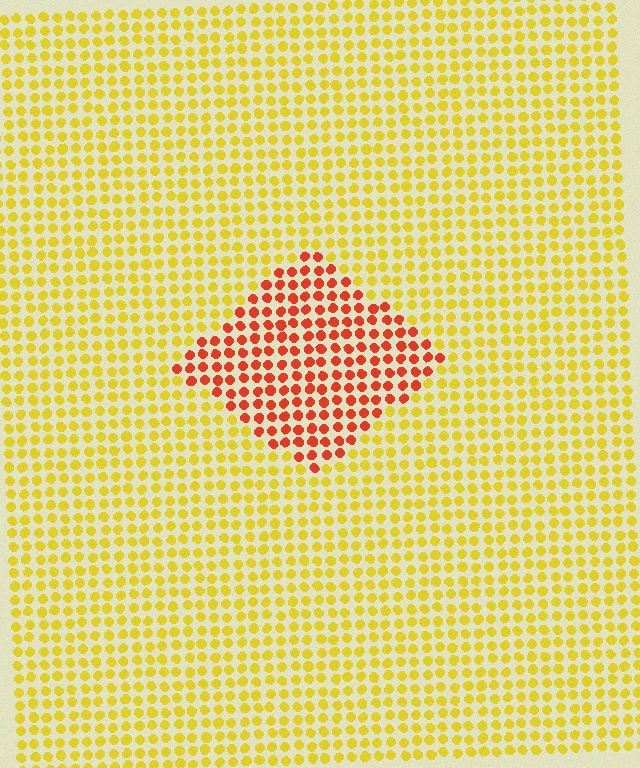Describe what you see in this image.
The image is filled with small yellow elements in a uniform arrangement. A diamond-shaped region is visible where the elements are tinted to a slightly different hue, forming a subtle color boundary.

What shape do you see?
I see a diamond.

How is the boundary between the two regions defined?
The boundary is defined purely by a slight shift in hue (about 48 degrees). Spacing, size, and orientation are identical on both sides.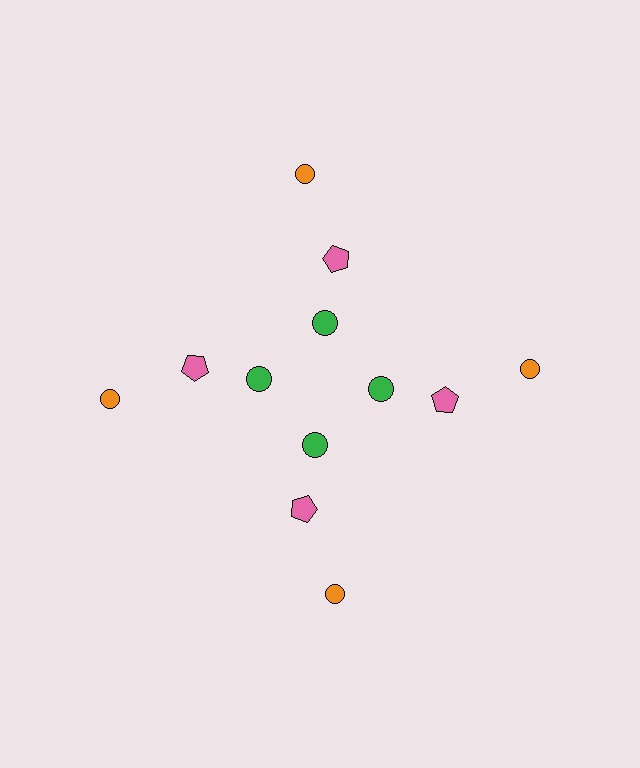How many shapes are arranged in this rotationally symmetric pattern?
There are 12 shapes, arranged in 4 groups of 3.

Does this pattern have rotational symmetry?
Yes, this pattern has 4-fold rotational symmetry. It looks the same after rotating 90 degrees around the center.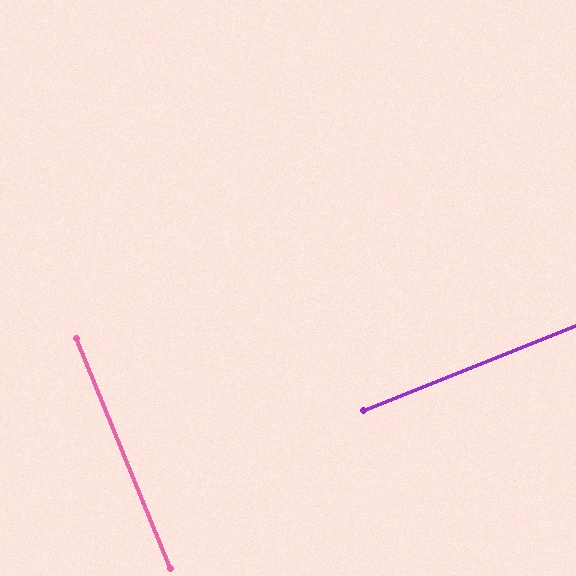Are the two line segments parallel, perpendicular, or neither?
Perpendicular — they meet at approximately 89°.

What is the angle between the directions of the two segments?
Approximately 89 degrees.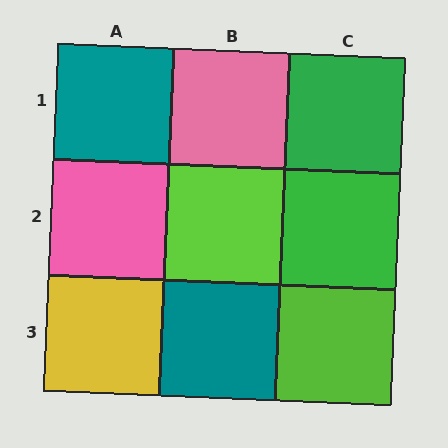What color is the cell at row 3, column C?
Lime.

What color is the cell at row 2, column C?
Green.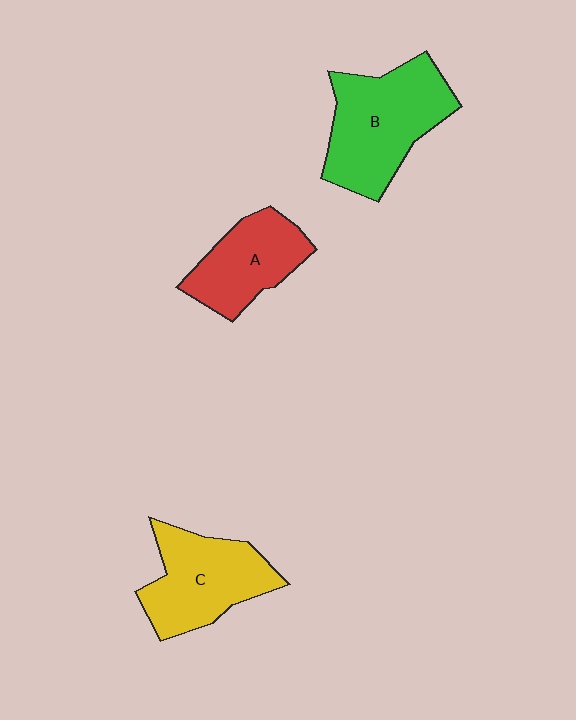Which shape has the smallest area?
Shape A (red).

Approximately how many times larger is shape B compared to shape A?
Approximately 1.5 times.